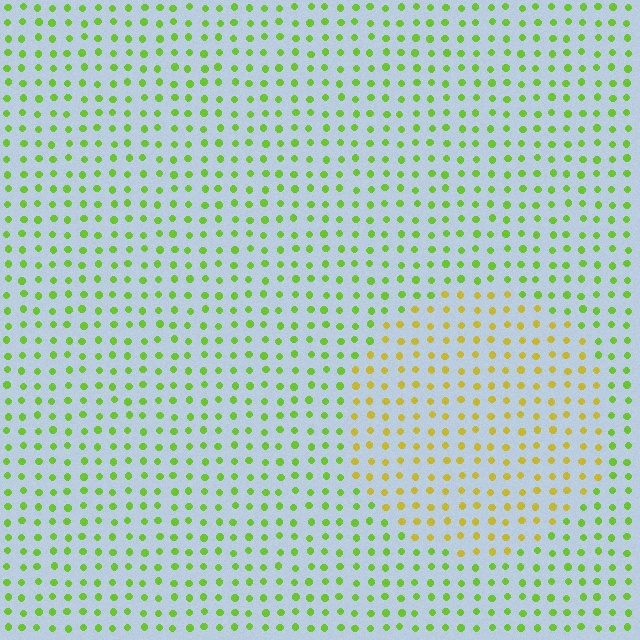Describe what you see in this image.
The image is filled with small lime elements in a uniform arrangement. A circle-shaped region is visible where the elements are tinted to a slightly different hue, forming a subtle color boundary.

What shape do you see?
I see a circle.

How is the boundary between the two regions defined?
The boundary is defined purely by a slight shift in hue (about 43 degrees). Spacing, size, and orientation are identical on both sides.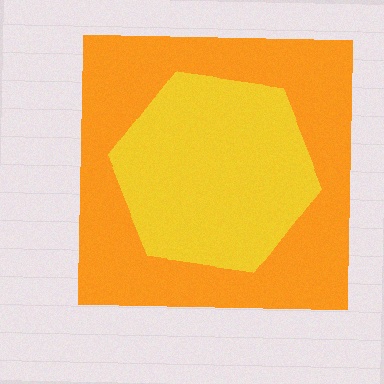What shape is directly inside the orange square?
The yellow hexagon.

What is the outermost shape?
The orange square.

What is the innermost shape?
The yellow hexagon.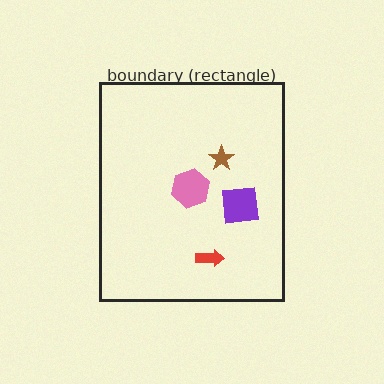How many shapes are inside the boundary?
4 inside, 0 outside.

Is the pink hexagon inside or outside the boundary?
Inside.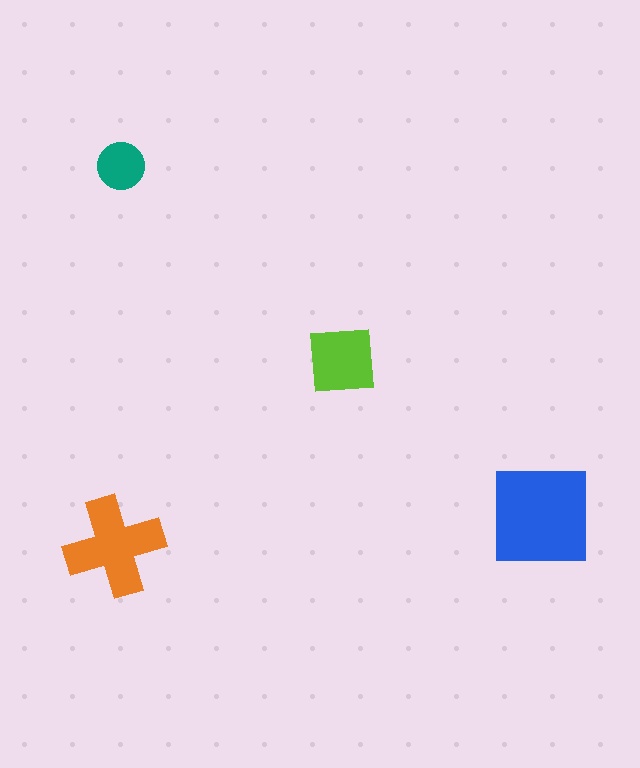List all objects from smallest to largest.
The teal circle, the lime square, the orange cross, the blue square.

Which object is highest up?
The teal circle is topmost.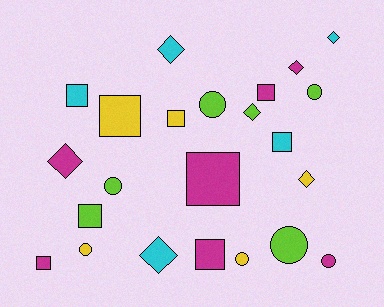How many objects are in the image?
There are 23 objects.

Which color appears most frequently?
Magenta, with 7 objects.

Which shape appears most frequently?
Square, with 9 objects.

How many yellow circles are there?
There are 2 yellow circles.